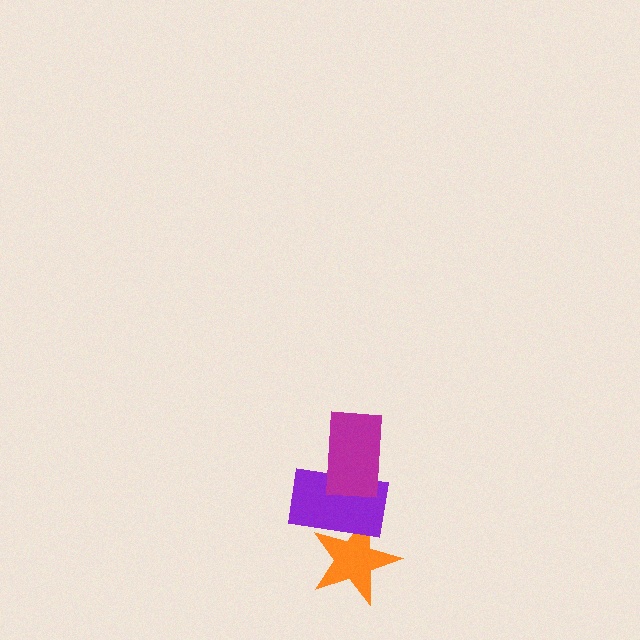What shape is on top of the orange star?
The purple rectangle is on top of the orange star.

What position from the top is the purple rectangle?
The purple rectangle is 2nd from the top.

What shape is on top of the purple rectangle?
The magenta rectangle is on top of the purple rectangle.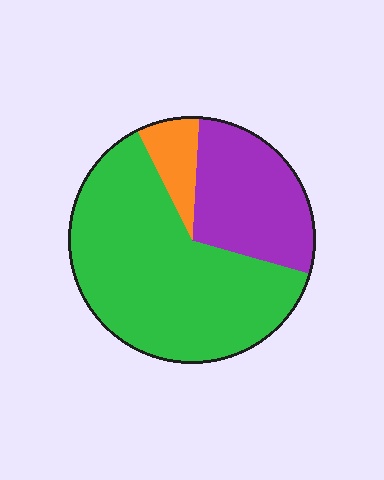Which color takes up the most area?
Green, at roughly 65%.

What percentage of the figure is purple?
Purple covers 28% of the figure.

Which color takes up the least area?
Orange, at roughly 10%.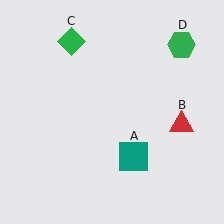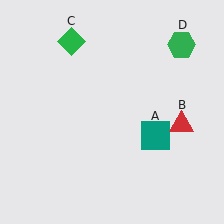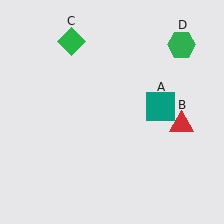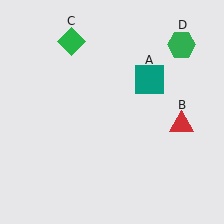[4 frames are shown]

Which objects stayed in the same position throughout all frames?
Red triangle (object B) and green diamond (object C) and green hexagon (object D) remained stationary.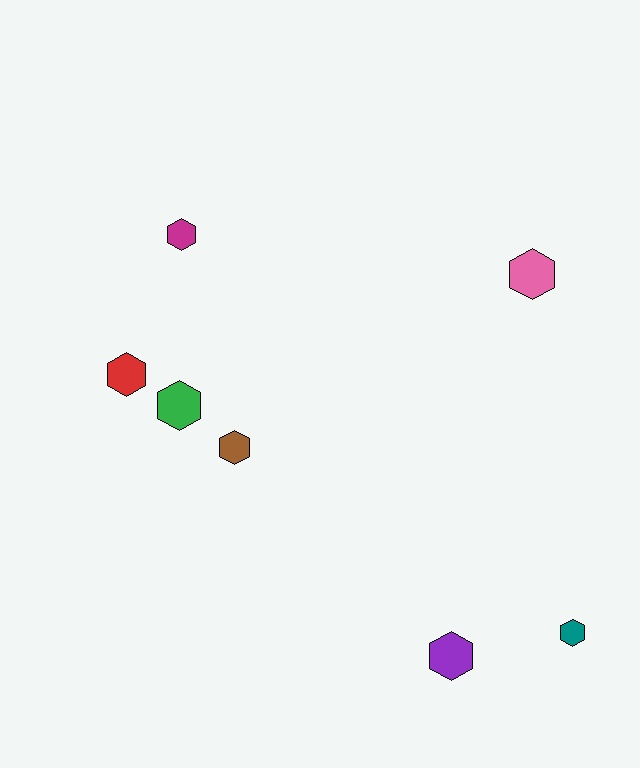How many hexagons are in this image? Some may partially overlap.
There are 7 hexagons.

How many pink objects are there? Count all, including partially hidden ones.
There is 1 pink object.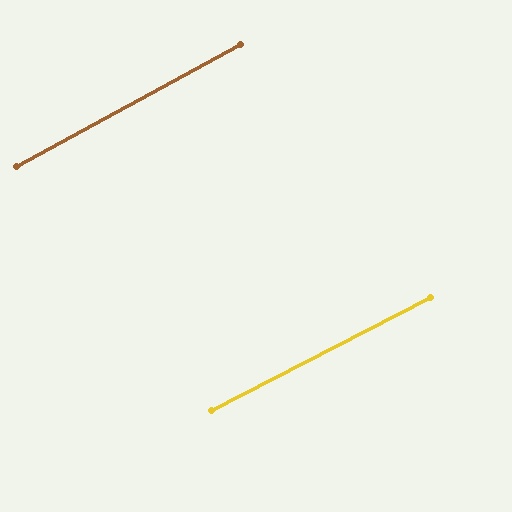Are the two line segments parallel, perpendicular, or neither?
Parallel — their directions differ by only 1.1°.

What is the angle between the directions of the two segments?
Approximately 1 degree.